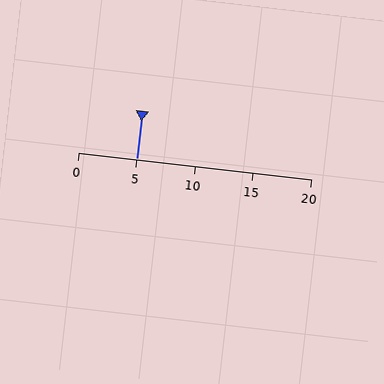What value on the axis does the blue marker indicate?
The marker indicates approximately 5.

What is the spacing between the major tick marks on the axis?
The major ticks are spaced 5 apart.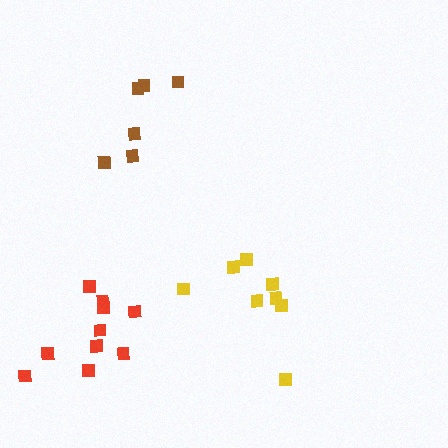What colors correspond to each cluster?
The clusters are colored: brown, red, yellow.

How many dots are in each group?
Group 1: 6 dots, Group 2: 10 dots, Group 3: 8 dots (24 total).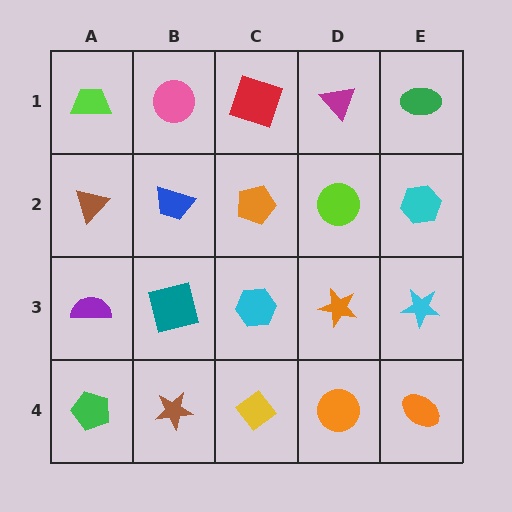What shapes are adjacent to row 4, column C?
A cyan hexagon (row 3, column C), a brown star (row 4, column B), an orange circle (row 4, column D).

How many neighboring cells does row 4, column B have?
3.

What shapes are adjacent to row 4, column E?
A cyan star (row 3, column E), an orange circle (row 4, column D).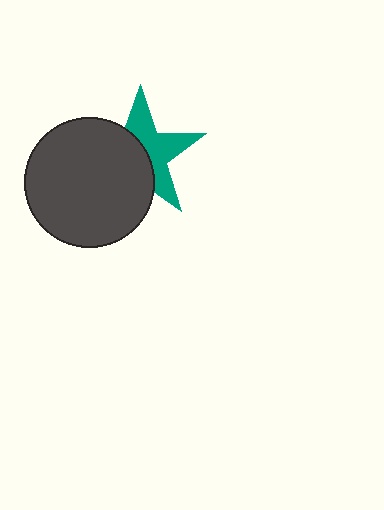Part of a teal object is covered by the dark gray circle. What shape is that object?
It is a star.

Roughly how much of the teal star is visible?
About half of it is visible (roughly 48%).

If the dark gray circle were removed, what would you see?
You would see the complete teal star.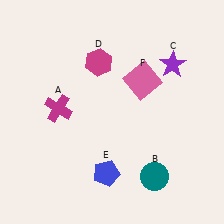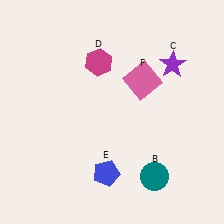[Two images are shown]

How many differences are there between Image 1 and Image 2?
There is 1 difference between the two images.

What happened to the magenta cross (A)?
The magenta cross (A) was removed in Image 2. It was in the top-left area of Image 1.